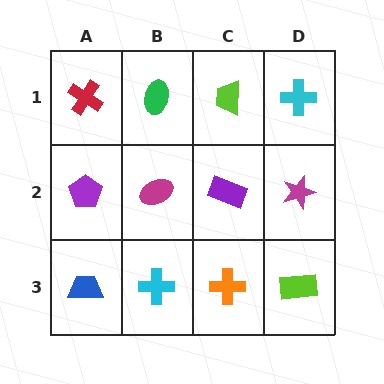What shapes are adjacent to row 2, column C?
A lime trapezoid (row 1, column C), an orange cross (row 3, column C), a magenta ellipse (row 2, column B), a magenta star (row 2, column D).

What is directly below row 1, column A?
A purple pentagon.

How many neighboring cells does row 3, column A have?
2.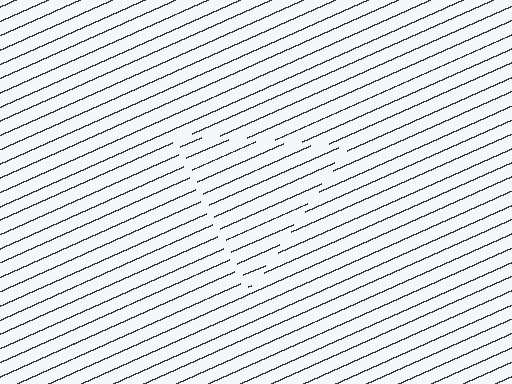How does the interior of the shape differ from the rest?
The interior of the shape contains the same grating, shifted by half a period — the contour is defined by the phase discontinuity where line-ends from the inner and outer gratings abut.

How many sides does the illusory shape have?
3 sides — the line-ends trace a triangle.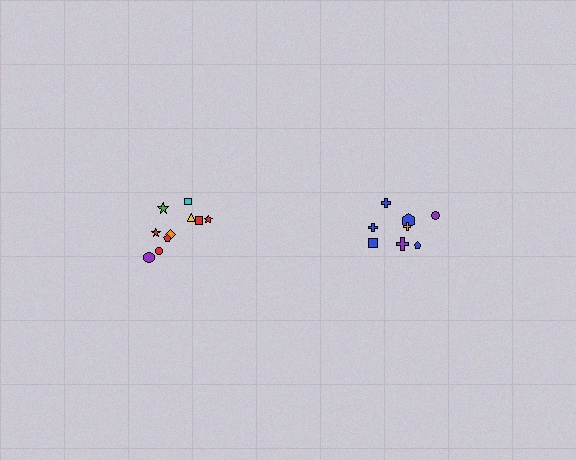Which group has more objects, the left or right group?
The left group.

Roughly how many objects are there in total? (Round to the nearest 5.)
Roughly 20 objects in total.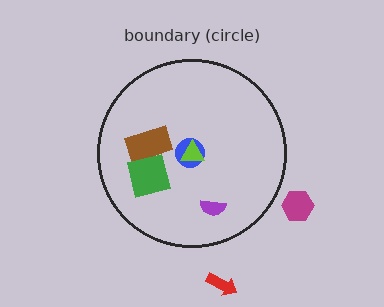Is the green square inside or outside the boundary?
Inside.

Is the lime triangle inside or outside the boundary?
Inside.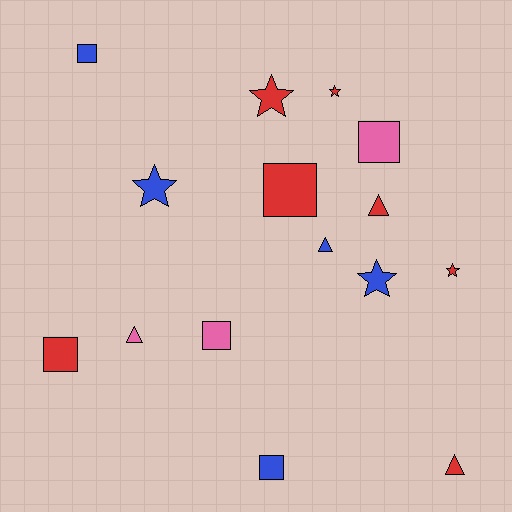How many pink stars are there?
There are no pink stars.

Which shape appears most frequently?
Square, with 6 objects.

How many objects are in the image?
There are 15 objects.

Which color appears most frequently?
Red, with 7 objects.